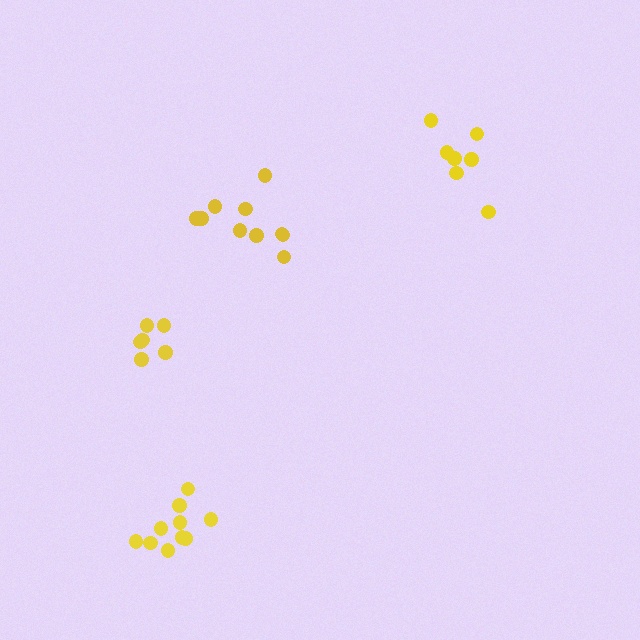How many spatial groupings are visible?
There are 4 spatial groupings.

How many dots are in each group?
Group 1: 7 dots, Group 2: 10 dots, Group 3: 10 dots, Group 4: 6 dots (33 total).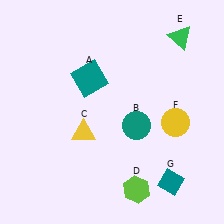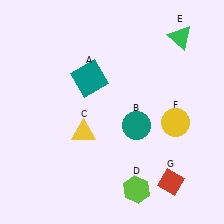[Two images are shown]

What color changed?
The diamond (G) changed from teal in Image 1 to red in Image 2.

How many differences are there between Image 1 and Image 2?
There is 1 difference between the two images.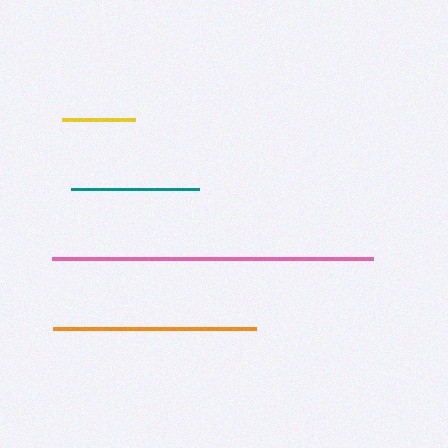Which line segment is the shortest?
The yellow line is the shortest at approximately 73 pixels.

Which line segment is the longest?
The pink line is the longest at approximately 321 pixels.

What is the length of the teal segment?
The teal segment is approximately 128 pixels long.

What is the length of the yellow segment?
The yellow segment is approximately 73 pixels long.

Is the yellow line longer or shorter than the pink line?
The pink line is longer than the yellow line.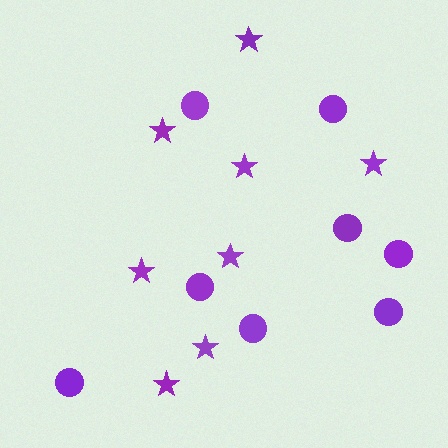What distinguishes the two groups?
There are 2 groups: one group of stars (8) and one group of circles (8).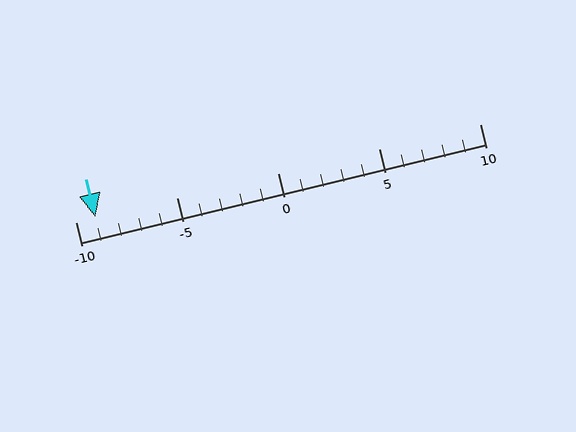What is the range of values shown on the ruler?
The ruler shows values from -10 to 10.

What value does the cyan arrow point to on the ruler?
The cyan arrow points to approximately -9.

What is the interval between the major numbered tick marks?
The major tick marks are spaced 5 units apart.